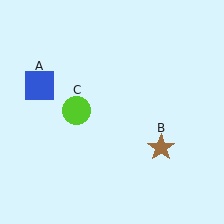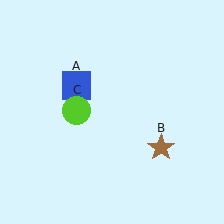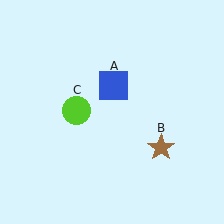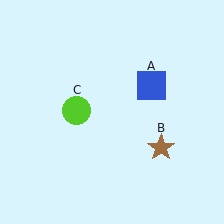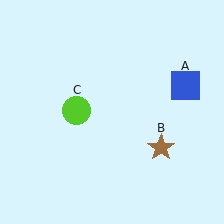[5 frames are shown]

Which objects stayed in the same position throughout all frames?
Brown star (object B) and lime circle (object C) remained stationary.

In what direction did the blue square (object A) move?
The blue square (object A) moved right.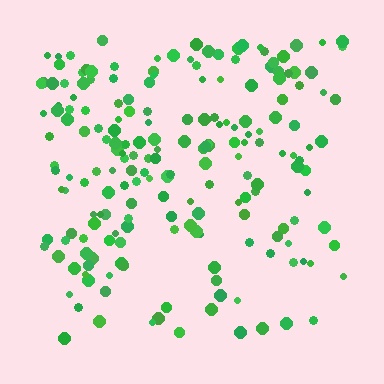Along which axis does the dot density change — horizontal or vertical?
Vertical.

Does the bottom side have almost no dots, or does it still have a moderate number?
Still a moderate number, just noticeably fewer than the top.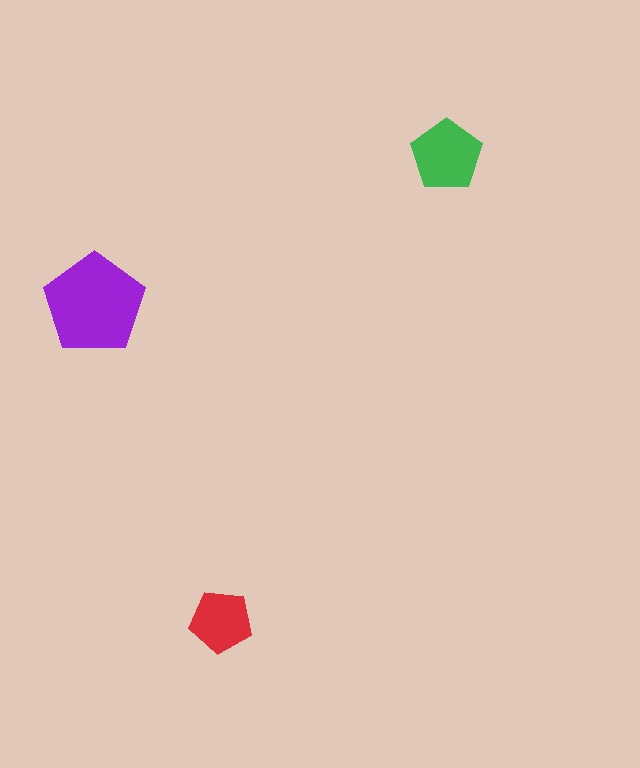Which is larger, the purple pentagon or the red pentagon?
The purple one.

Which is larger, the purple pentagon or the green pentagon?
The purple one.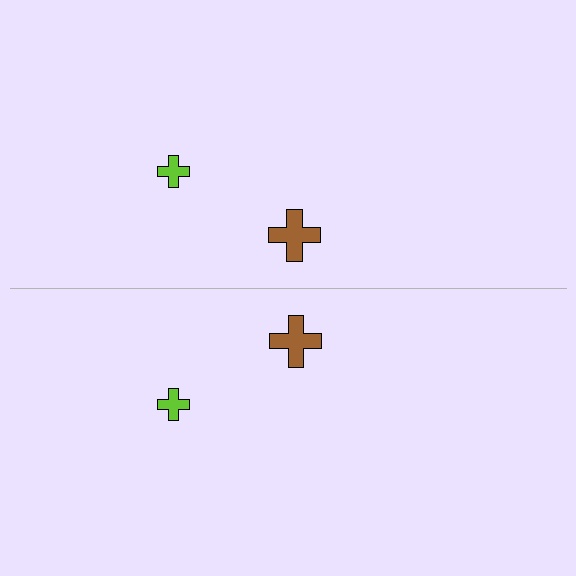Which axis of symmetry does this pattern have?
The pattern has a horizontal axis of symmetry running through the center of the image.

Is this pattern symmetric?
Yes, this pattern has bilateral (reflection) symmetry.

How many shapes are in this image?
There are 4 shapes in this image.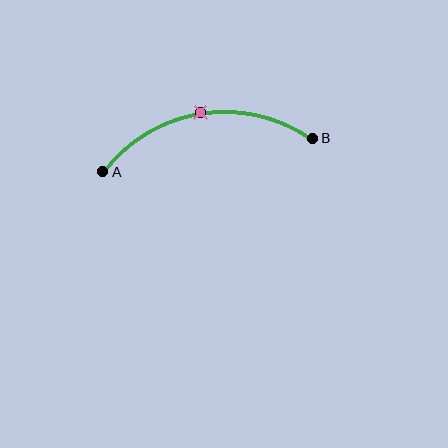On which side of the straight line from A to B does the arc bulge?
The arc bulges above the straight line connecting A and B.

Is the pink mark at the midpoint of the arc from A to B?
Yes. The pink mark lies on the arc at equal arc-length from both A and B — it is the arc midpoint.